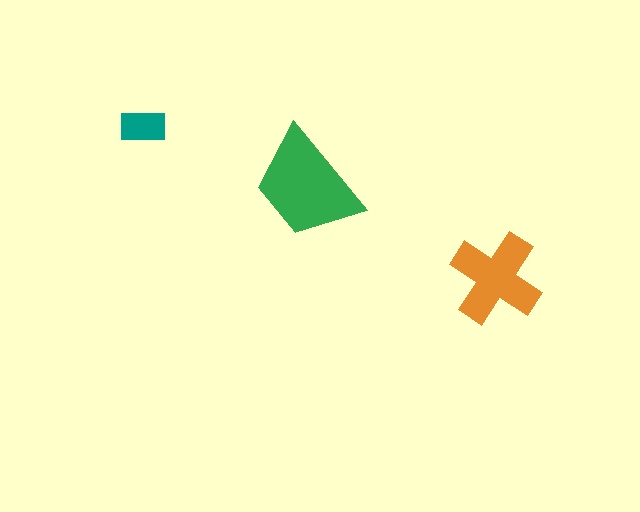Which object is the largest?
The green trapezoid.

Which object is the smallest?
The teal rectangle.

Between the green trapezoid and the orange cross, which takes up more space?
The green trapezoid.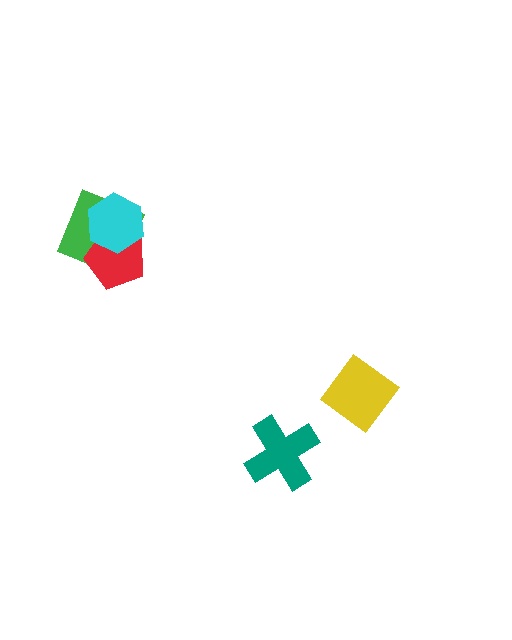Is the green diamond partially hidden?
Yes, it is partially covered by another shape.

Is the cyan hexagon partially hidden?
No, no other shape covers it.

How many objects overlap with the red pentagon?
2 objects overlap with the red pentagon.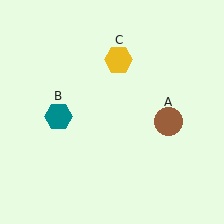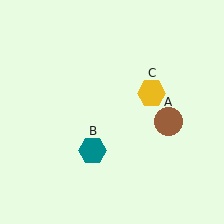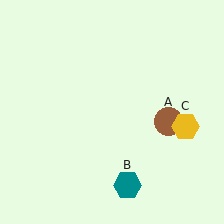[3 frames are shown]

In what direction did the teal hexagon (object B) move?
The teal hexagon (object B) moved down and to the right.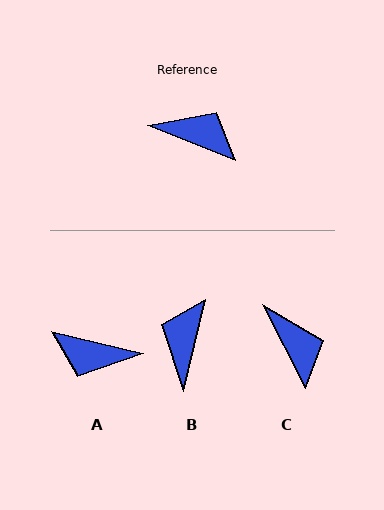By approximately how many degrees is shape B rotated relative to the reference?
Approximately 98 degrees counter-clockwise.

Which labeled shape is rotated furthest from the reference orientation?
A, about 171 degrees away.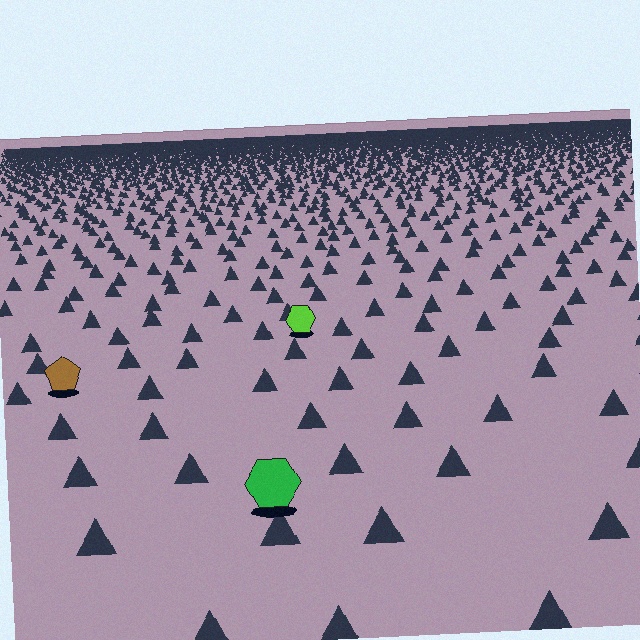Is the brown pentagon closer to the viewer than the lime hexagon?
Yes. The brown pentagon is closer — you can tell from the texture gradient: the ground texture is coarser near it.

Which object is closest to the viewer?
The green hexagon is closest. The texture marks near it are larger and more spread out.